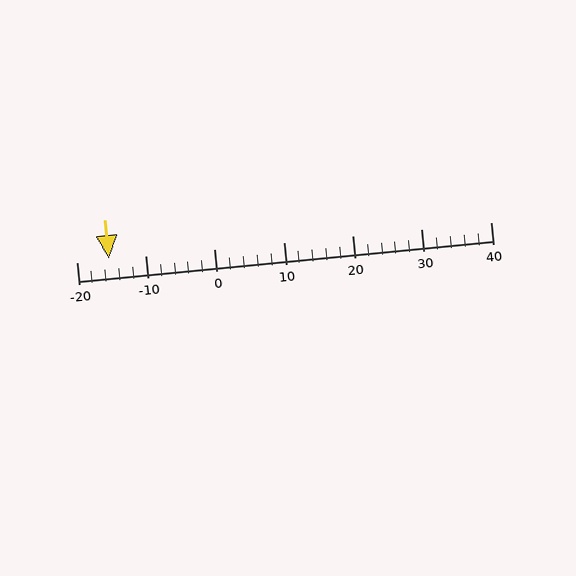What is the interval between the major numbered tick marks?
The major tick marks are spaced 10 units apart.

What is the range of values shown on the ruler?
The ruler shows values from -20 to 40.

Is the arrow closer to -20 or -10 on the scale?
The arrow is closer to -20.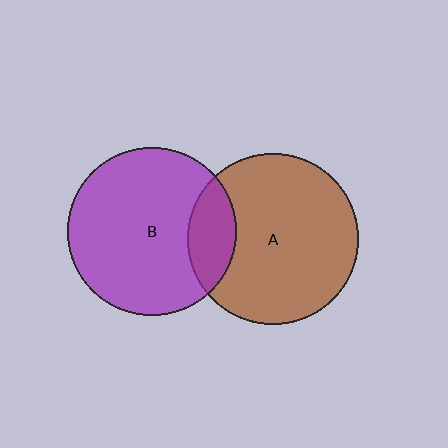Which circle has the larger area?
Circle A (brown).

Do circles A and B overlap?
Yes.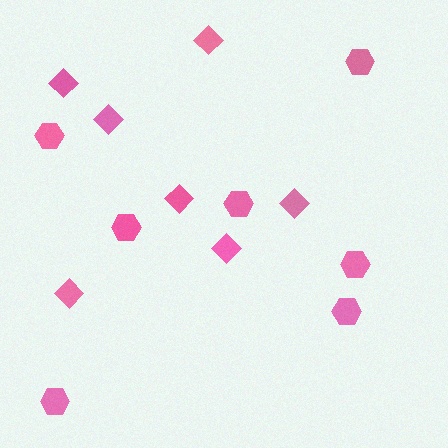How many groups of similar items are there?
There are 2 groups: one group of diamonds (7) and one group of hexagons (7).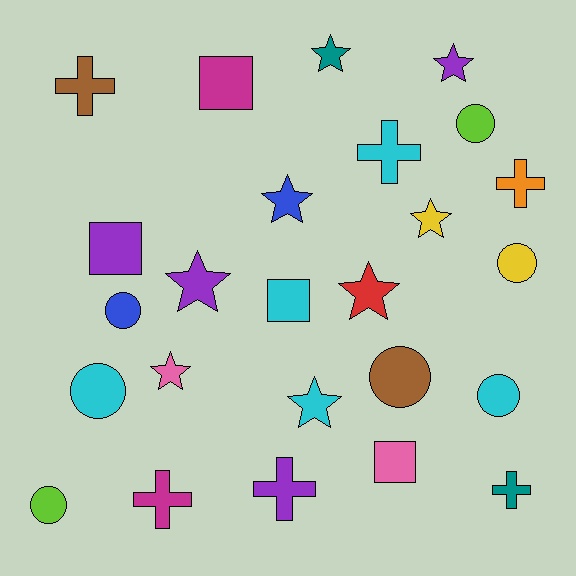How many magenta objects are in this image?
There are 2 magenta objects.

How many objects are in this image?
There are 25 objects.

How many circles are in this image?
There are 7 circles.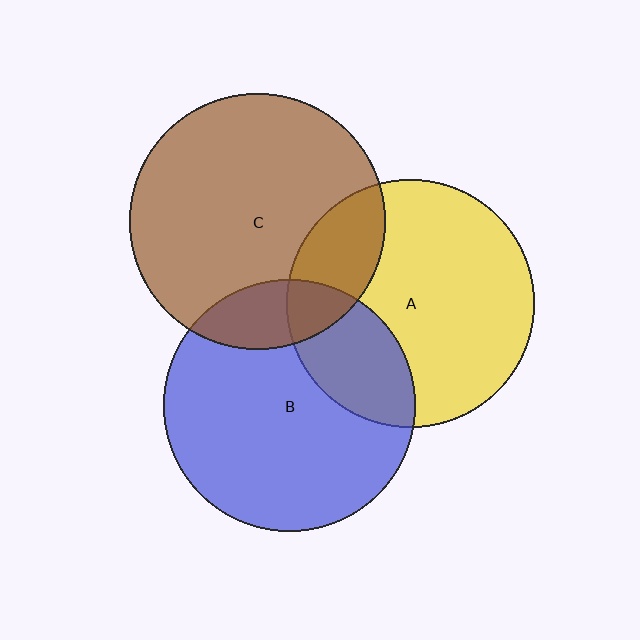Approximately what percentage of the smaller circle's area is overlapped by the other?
Approximately 20%.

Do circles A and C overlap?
Yes.